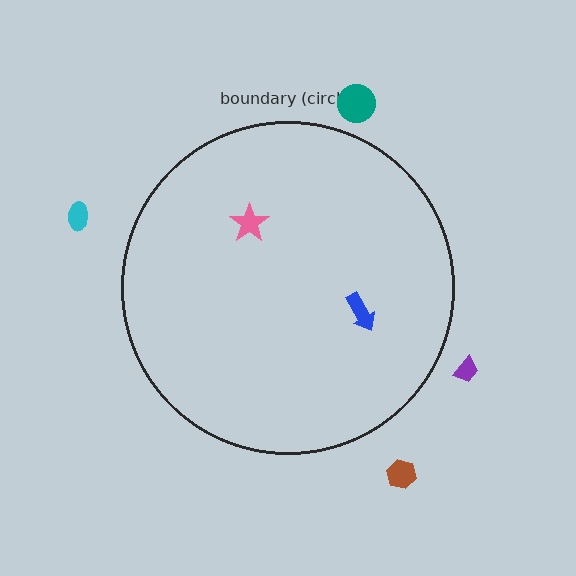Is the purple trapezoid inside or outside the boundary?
Outside.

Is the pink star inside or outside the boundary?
Inside.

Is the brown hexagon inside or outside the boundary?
Outside.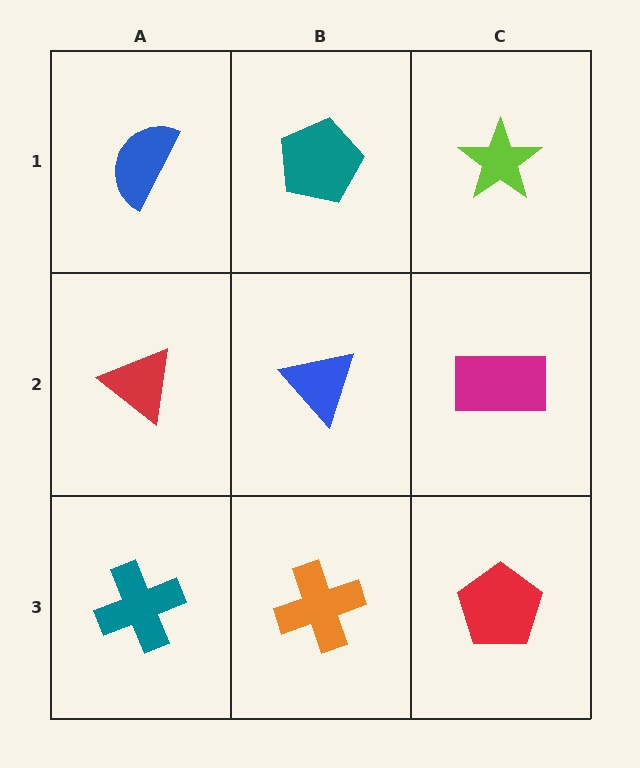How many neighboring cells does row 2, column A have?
3.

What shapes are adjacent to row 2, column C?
A lime star (row 1, column C), a red pentagon (row 3, column C), a blue triangle (row 2, column B).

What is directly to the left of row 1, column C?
A teal pentagon.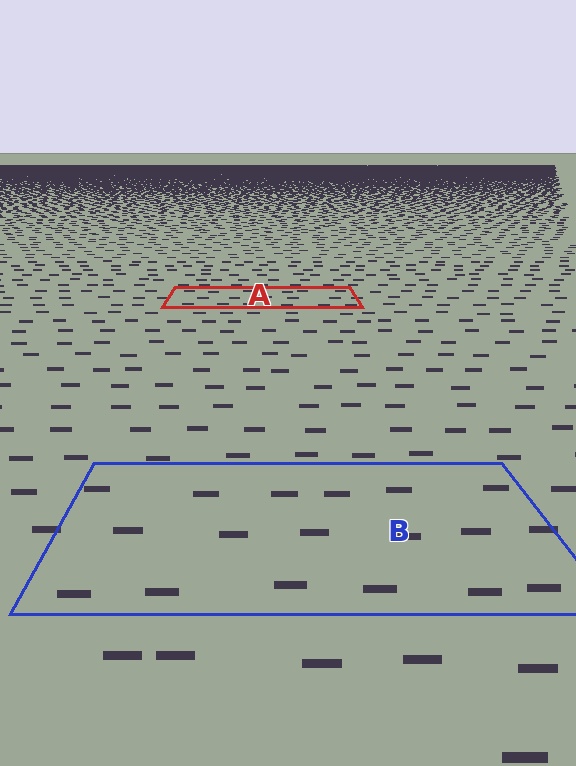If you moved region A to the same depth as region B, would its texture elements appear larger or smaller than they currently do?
They would appear larger. At a closer depth, the same texture elements are projected at a bigger on-screen size.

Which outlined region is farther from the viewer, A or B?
Region A is farther from the viewer — the texture elements inside it appear smaller and more densely packed.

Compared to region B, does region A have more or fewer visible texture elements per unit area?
Region A has more texture elements per unit area — they are packed more densely because it is farther away.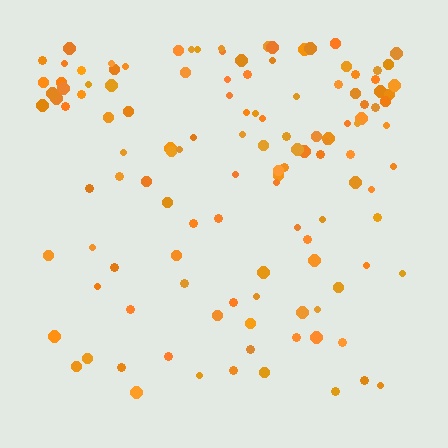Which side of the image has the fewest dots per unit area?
The bottom.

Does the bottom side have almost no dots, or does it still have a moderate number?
Still a moderate number, just noticeably fewer than the top.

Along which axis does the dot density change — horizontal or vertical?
Vertical.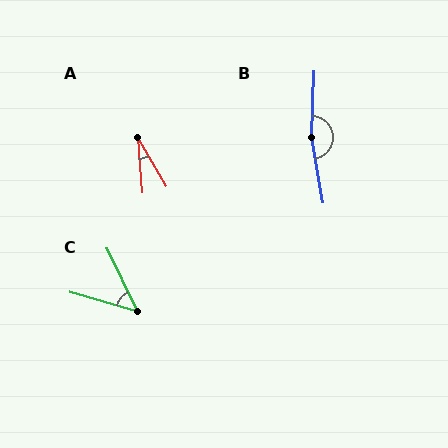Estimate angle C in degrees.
Approximately 48 degrees.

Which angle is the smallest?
A, at approximately 26 degrees.